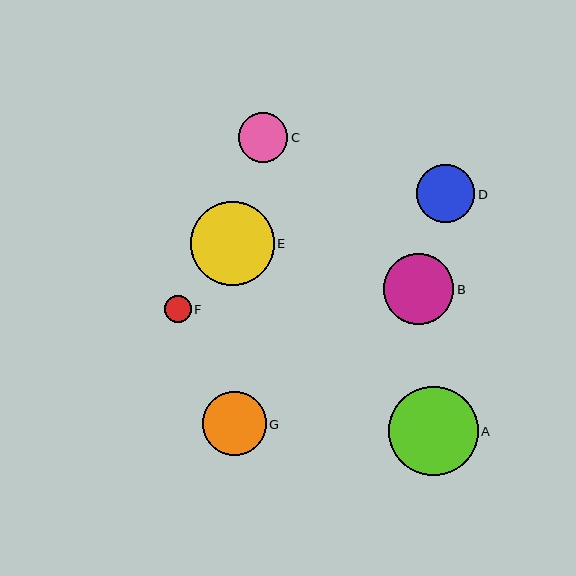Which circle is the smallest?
Circle F is the smallest with a size of approximately 26 pixels.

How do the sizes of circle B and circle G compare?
Circle B and circle G are approximately the same size.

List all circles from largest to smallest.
From largest to smallest: A, E, B, G, D, C, F.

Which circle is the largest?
Circle A is the largest with a size of approximately 89 pixels.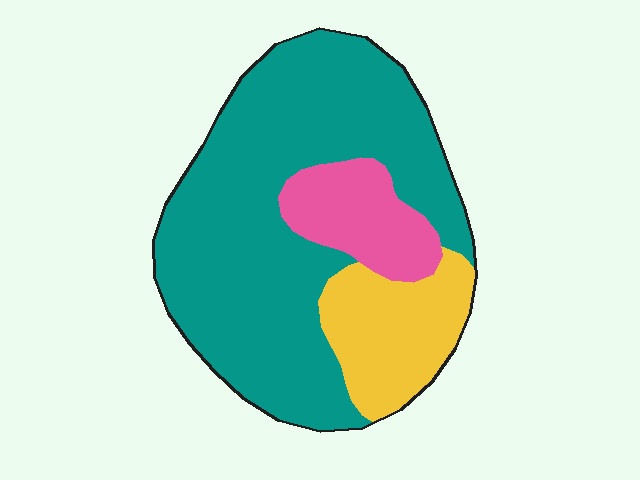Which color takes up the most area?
Teal, at roughly 70%.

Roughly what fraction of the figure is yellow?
Yellow takes up about one sixth (1/6) of the figure.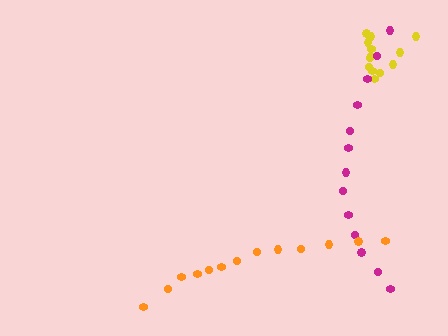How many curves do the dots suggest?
There are 3 distinct paths.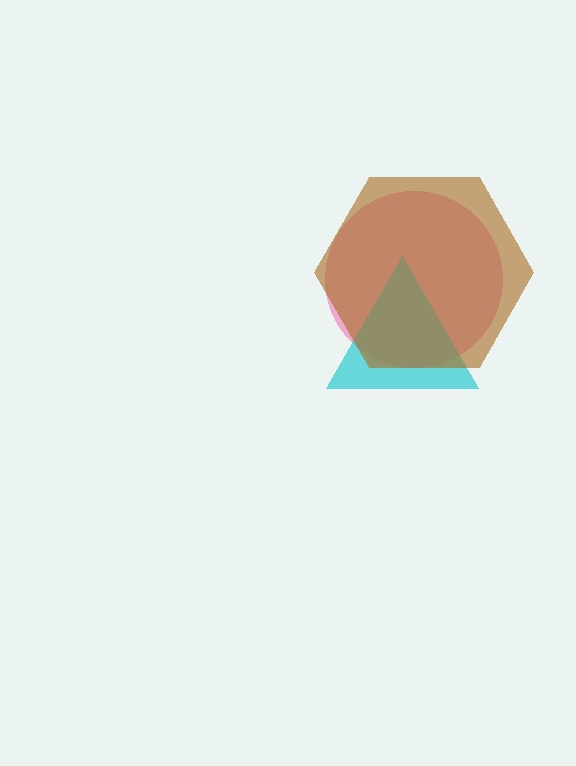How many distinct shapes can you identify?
There are 3 distinct shapes: a pink circle, a cyan triangle, a brown hexagon.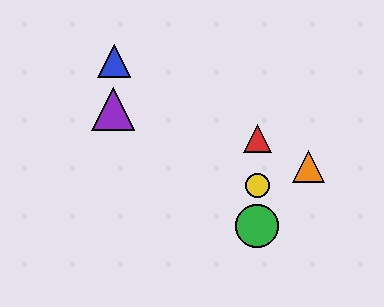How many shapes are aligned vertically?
3 shapes (the red triangle, the green circle, the yellow circle) are aligned vertically.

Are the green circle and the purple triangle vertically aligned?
No, the green circle is at x≈257 and the purple triangle is at x≈113.